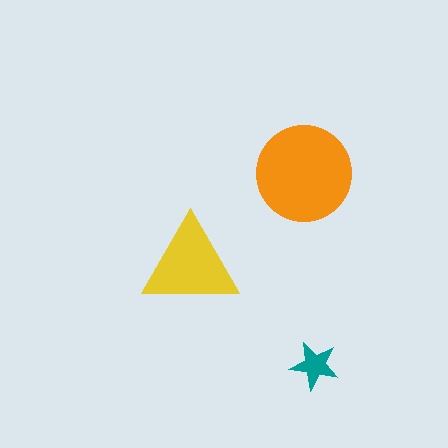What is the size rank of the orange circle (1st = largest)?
1st.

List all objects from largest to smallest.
The orange circle, the yellow triangle, the teal star.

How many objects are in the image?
There are 3 objects in the image.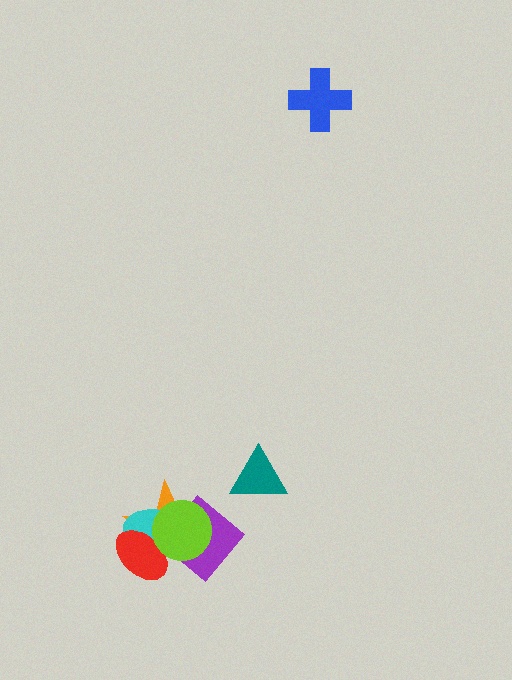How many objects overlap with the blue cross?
0 objects overlap with the blue cross.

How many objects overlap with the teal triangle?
0 objects overlap with the teal triangle.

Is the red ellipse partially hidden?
Yes, it is partially covered by another shape.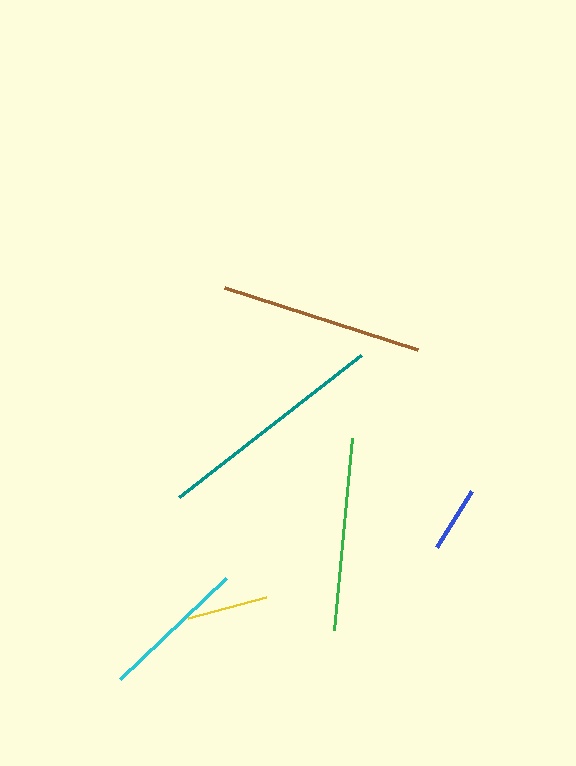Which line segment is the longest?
The teal line is the longest at approximately 231 pixels.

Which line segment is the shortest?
The blue line is the shortest at approximately 66 pixels.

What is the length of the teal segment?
The teal segment is approximately 231 pixels long.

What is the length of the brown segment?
The brown segment is approximately 203 pixels long.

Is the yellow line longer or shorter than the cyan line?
The cyan line is longer than the yellow line.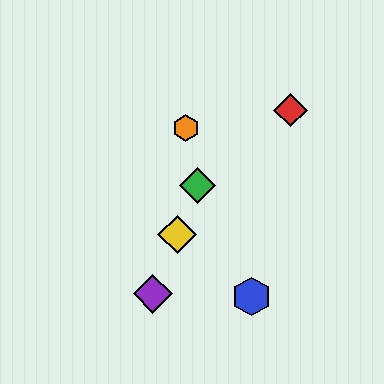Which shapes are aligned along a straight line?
The green diamond, the yellow diamond, the purple diamond are aligned along a straight line.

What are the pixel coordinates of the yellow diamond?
The yellow diamond is at (177, 234).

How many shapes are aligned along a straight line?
3 shapes (the green diamond, the yellow diamond, the purple diamond) are aligned along a straight line.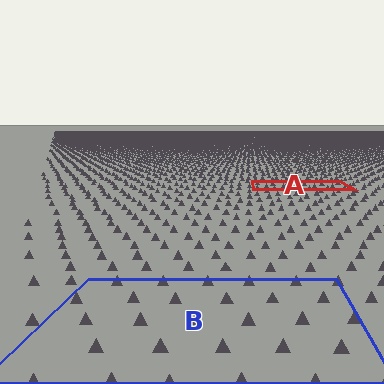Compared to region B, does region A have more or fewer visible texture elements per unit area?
Region A has more texture elements per unit area — they are packed more densely because it is farther away.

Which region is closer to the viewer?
Region B is closer. The texture elements there are larger and more spread out.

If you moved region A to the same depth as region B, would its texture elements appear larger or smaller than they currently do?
They would appear larger. At a closer depth, the same texture elements are projected at a bigger on-screen size.